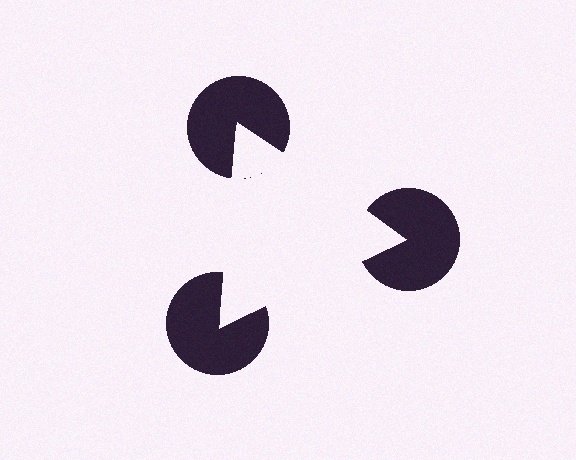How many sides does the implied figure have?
3 sides.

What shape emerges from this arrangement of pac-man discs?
An illusory triangle — its edges are inferred from the aligned wedge cuts in the pac-man discs, not physically drawn.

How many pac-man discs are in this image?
There are 3 — one at each vertex of the illusory triangle.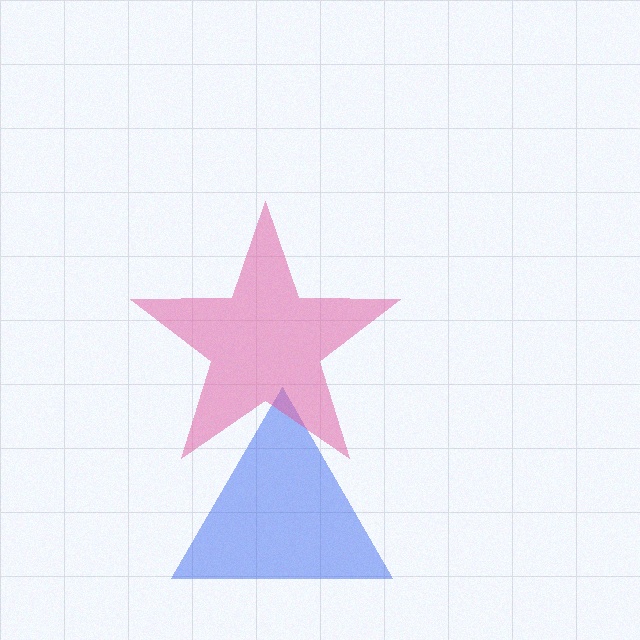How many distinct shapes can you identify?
There are 2 distinct shapes: a blue triangle, a pink star.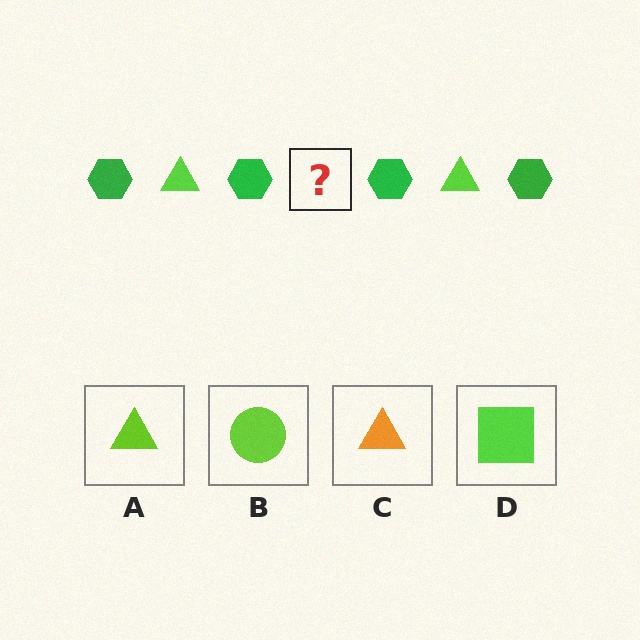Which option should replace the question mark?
Option A.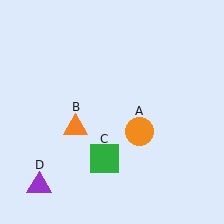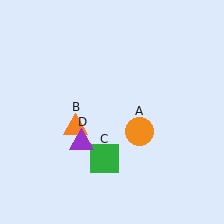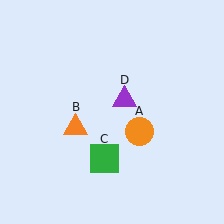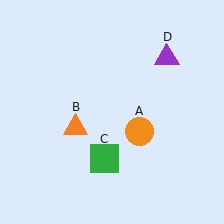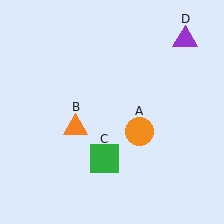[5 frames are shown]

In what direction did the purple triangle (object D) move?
The purple triangle (object D) moved up and to the right.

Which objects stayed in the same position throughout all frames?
Orange circle (object A) and orange triangle (object B) and green square (object C) remained stationary.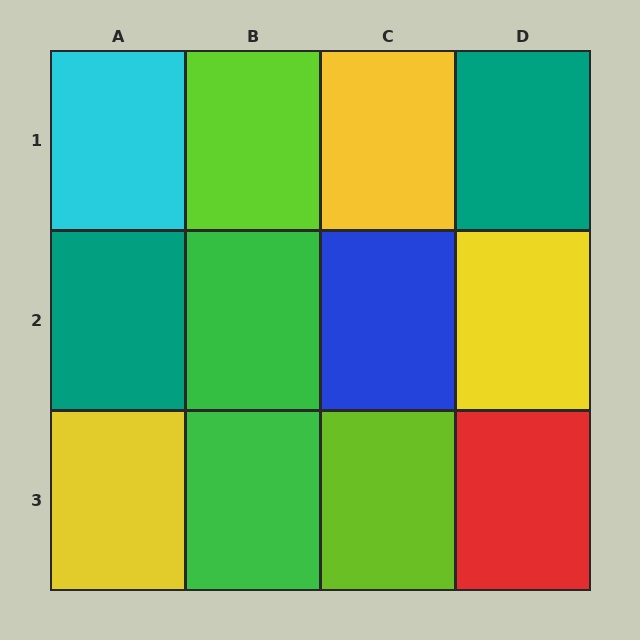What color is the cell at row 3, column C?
Lime.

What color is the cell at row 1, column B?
Lime.